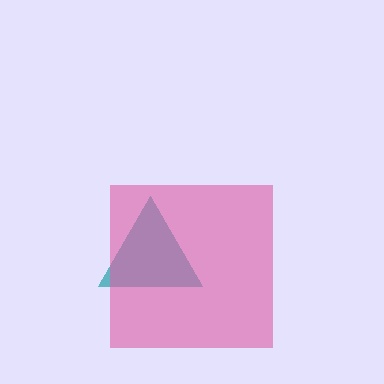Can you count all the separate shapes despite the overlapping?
Yes, there are 2 separate shapes.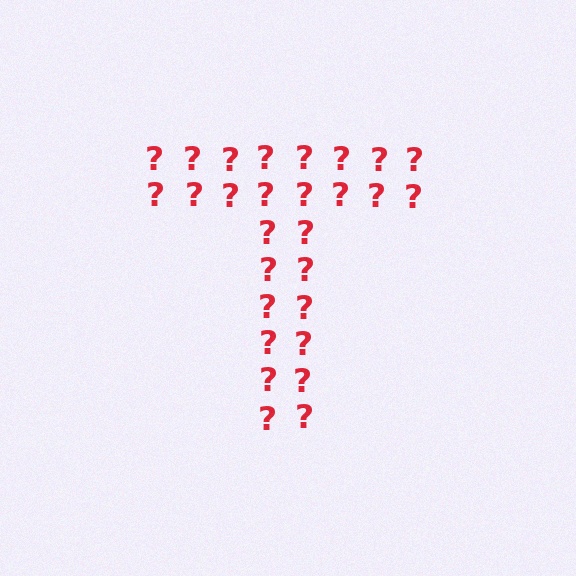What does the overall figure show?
The overall figure shows the letter T.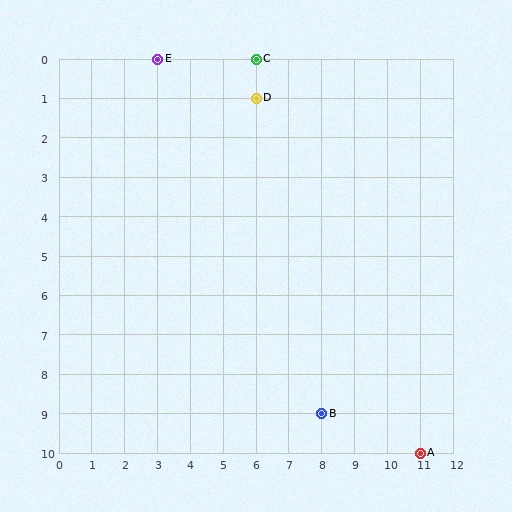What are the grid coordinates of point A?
Point A is at grid coordinates (11, 10).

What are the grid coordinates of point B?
Point B is at grid coordinates (8, 9).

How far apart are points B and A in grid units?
Points B and A are 3 columns and 1 row apart (about 3.2 grid units diagonally).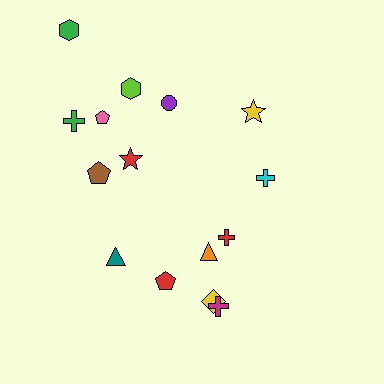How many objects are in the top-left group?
There are 6 objects.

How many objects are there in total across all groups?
There are 15 objects.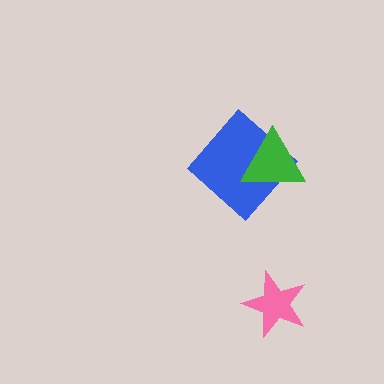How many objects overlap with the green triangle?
1 object overlaps with the green triangle.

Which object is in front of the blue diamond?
The green triangle is in front of the blue diamond.